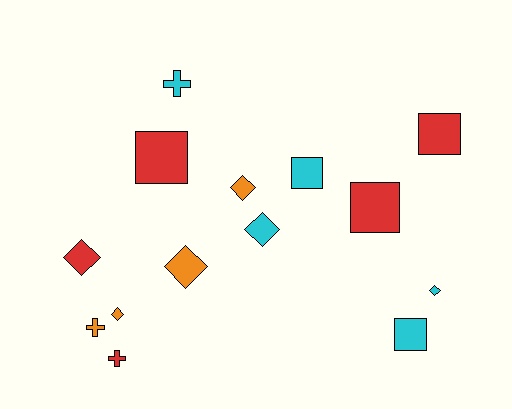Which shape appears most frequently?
Diamond, with 6 objects.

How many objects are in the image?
There are 14 objects.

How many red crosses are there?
There is 1 red cross.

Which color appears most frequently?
Red, with 5 objects.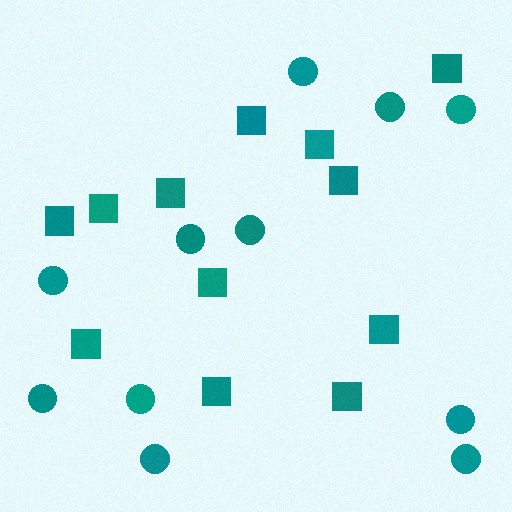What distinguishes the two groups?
There are 2 groups: one group of squares (12) and one group of circles (11).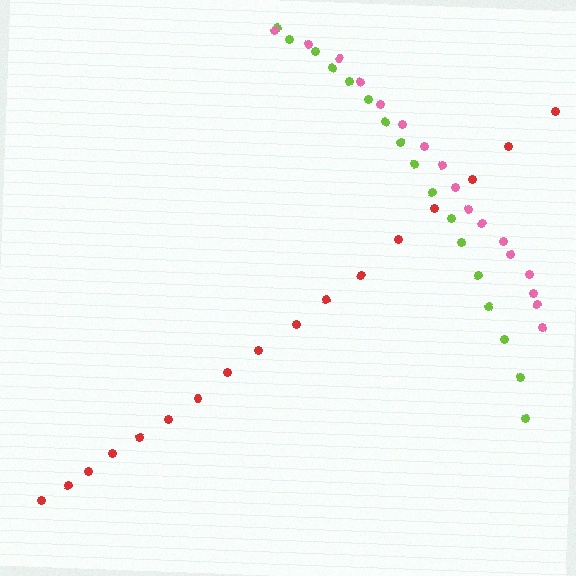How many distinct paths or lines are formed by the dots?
There are 3 distinct paths.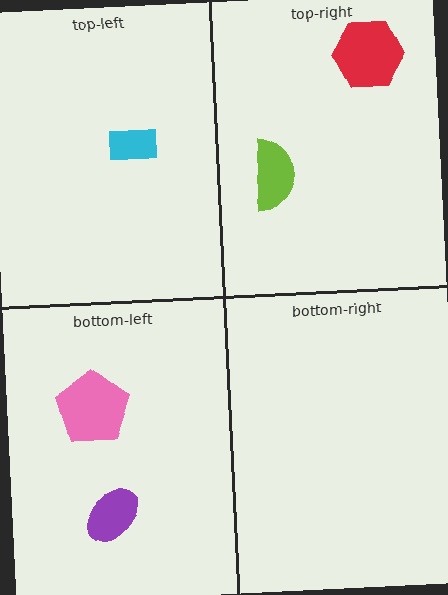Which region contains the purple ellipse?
The bottom-left region.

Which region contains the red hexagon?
The top-right region.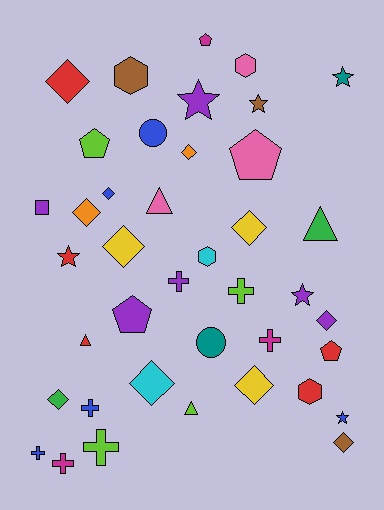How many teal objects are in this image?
There are 2 teal objects.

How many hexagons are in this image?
There are 4 hexagons.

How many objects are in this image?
There are 40 objects.